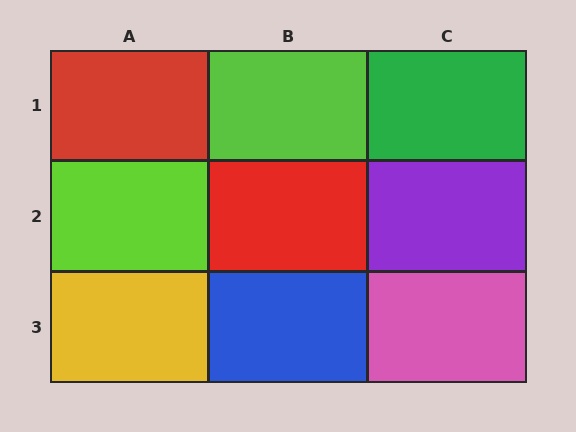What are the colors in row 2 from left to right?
Lime, red, purple.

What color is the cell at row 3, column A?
Yellow.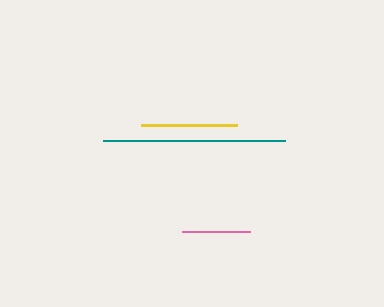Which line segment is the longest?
The teal line is the longest at approximately 181 pixels.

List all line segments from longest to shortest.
From longest to shortest: teal, yellow, pink.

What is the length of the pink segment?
The pink segment is approximately 68 pixels long.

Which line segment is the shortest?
The pink line is the shortest at approximately 68 pixels.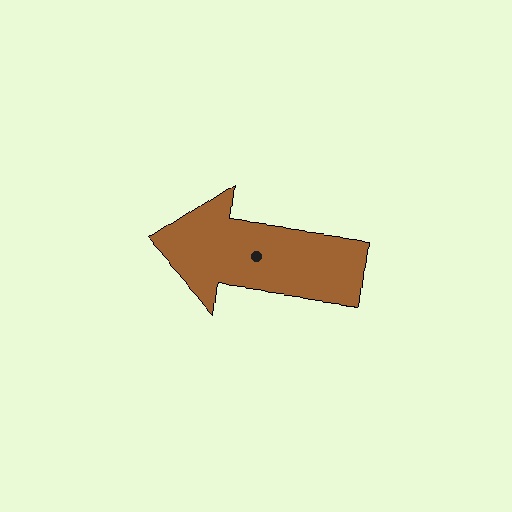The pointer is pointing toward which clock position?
Roughly 9 o'clock.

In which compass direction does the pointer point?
West.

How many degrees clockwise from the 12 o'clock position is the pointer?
Approximately 277 degrees.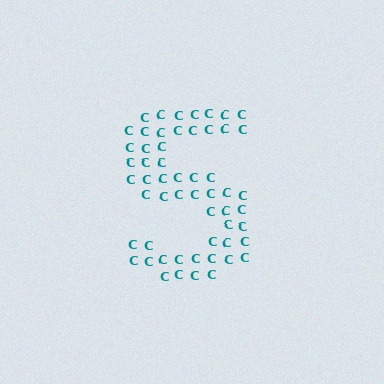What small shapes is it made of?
It is made of small letter C's.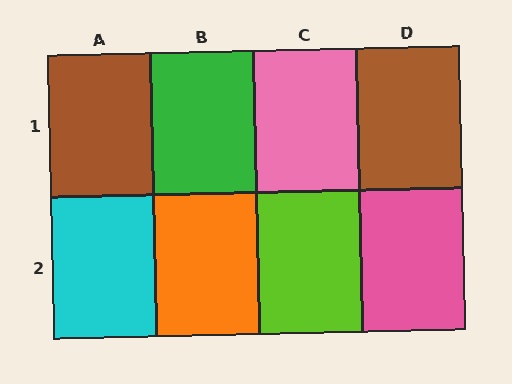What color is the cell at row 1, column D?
Brown.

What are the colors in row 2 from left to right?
Cyan, orange, lime, pink.